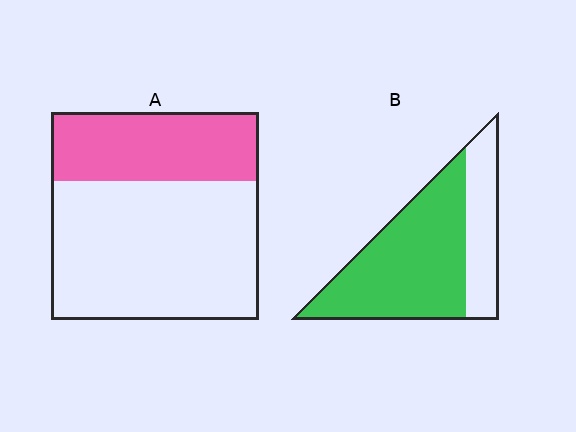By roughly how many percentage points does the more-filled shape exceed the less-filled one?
By roughly 40 percentage points (B over A).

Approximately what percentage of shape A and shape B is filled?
A is approximately 35% and B is approximately 70%.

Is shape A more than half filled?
No.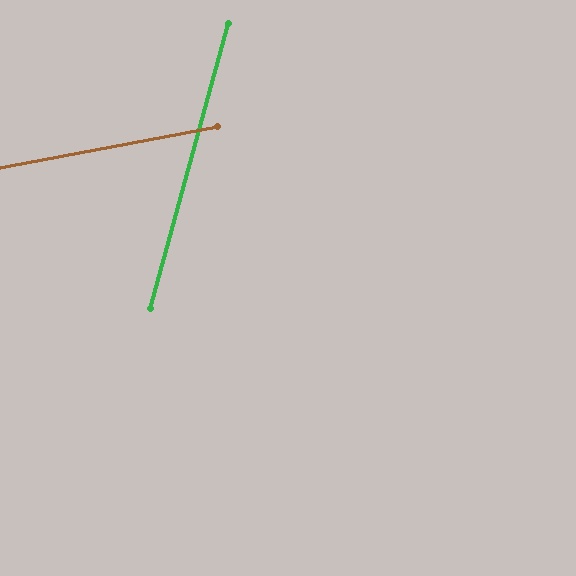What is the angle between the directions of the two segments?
Approximately 64 degrees.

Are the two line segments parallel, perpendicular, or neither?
Neither parallel nor perpendicular — they differ by about 64°.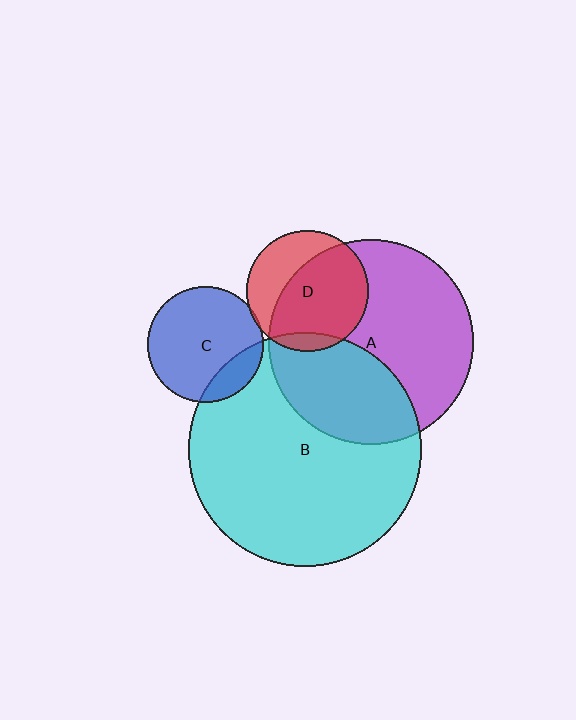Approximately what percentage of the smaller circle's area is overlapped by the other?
Approximately 10%.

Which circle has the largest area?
Circle B (cyan).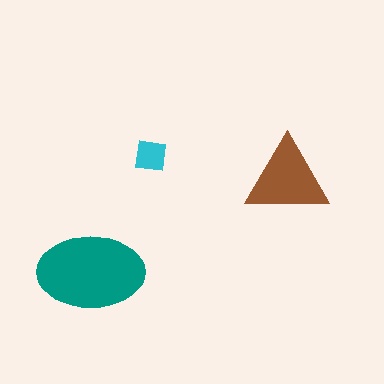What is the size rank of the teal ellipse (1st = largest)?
1st.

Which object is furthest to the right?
The brown triangle is rightmost.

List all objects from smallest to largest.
The cyan square, the brown triangle, the teal ellipse.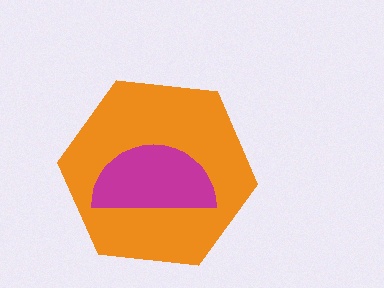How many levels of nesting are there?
2.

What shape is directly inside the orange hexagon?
The magenta semicircle.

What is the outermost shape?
The orange hexagon.